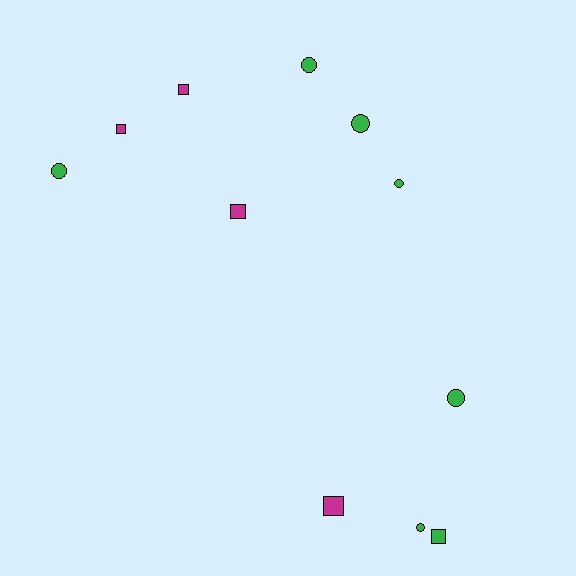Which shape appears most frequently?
Circle, with 6 objects.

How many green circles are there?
There are 6 green circles.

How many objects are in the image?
There are 11 objects.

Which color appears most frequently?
Green, with 7 objects.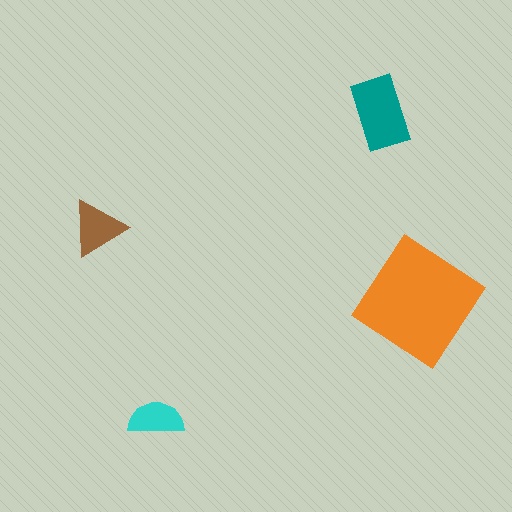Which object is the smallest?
The cyan semicircle.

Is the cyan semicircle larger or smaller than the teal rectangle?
Smaller.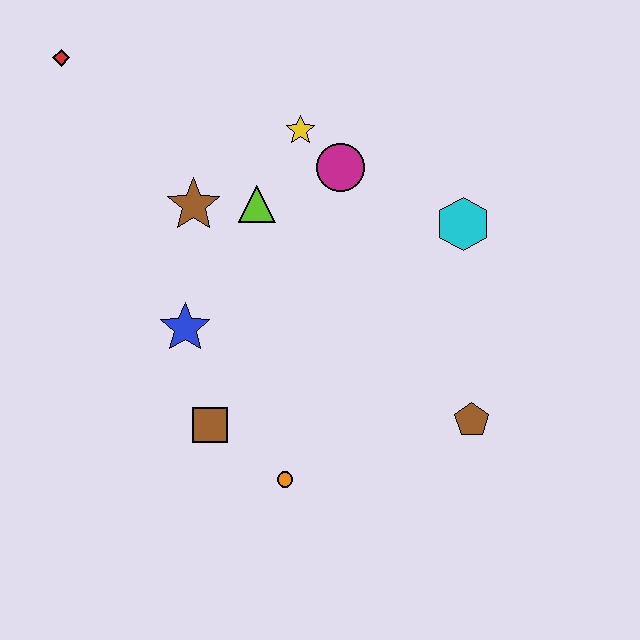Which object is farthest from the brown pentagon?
The red diamond is farthest from the brown pentagon.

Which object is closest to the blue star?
The brown square is closest to the blue star.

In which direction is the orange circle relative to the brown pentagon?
The orange circle is to the left of the brown pentagon.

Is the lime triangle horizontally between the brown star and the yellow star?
Yes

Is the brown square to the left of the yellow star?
Yes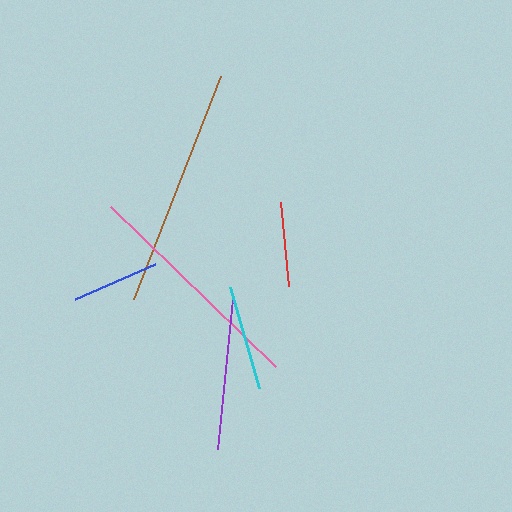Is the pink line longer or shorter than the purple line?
The pink line is longer than the purple line.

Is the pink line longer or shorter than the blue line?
The pink line is longer than the blue line.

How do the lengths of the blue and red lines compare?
The blue and red lines are approximately the same length.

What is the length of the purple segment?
The purple segment is approximately 152 pixels long.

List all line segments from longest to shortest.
From longest to shortest: brown, pink, purple, cyan, blue, red.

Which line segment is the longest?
The brown line is the longest at approximately 240 pixels.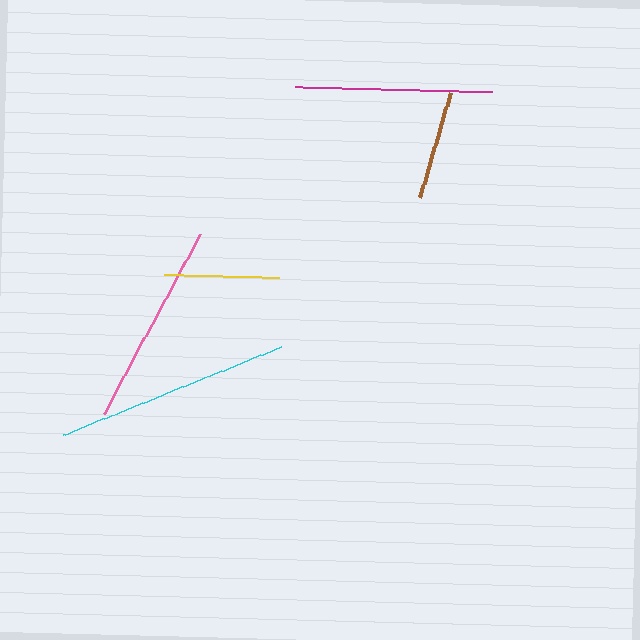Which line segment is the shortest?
The brown line is the shortest at approximately 109 pixels.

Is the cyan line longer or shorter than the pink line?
The cyan line is longer than the pink line.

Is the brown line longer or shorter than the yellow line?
The yellow line is longer than the brown line.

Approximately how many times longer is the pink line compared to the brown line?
The pink line is approximately 1.9 times the length of the brown line.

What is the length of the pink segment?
The pink segment is approximately 204 pixels long.